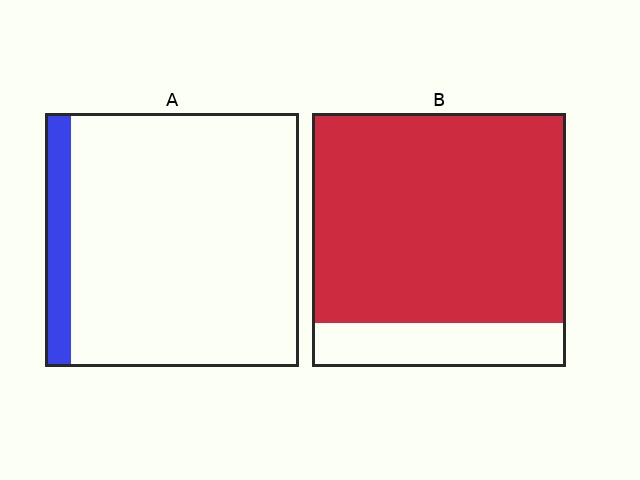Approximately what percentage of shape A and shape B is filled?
A is approximately 10% and B is approximately 85%.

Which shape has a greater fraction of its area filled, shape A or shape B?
Shape B.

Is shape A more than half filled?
No.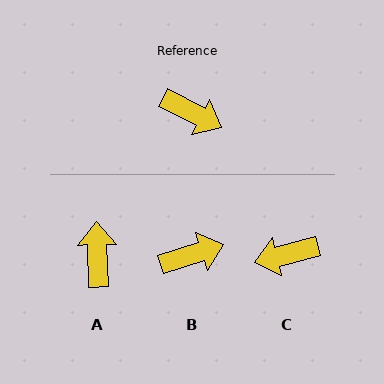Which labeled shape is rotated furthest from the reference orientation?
C, about 139 degrees away.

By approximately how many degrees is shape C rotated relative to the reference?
Approximately 139 degrees clockwise.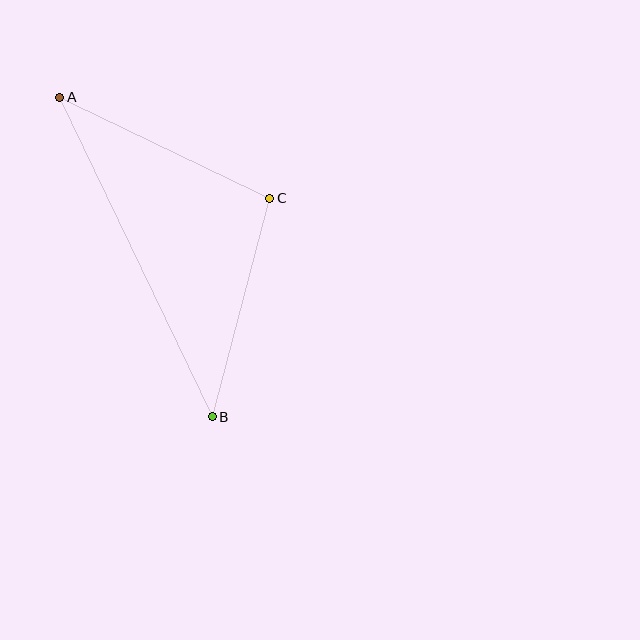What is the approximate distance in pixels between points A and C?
The distance between A and C is approximately 233 pixels.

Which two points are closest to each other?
Points B and C are closest to each other.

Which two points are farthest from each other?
Points A and B are farthest from each other.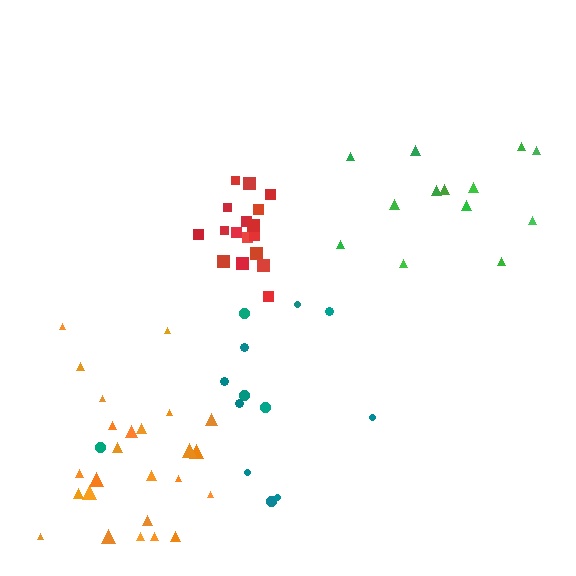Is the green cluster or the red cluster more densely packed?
Red.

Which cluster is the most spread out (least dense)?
Green.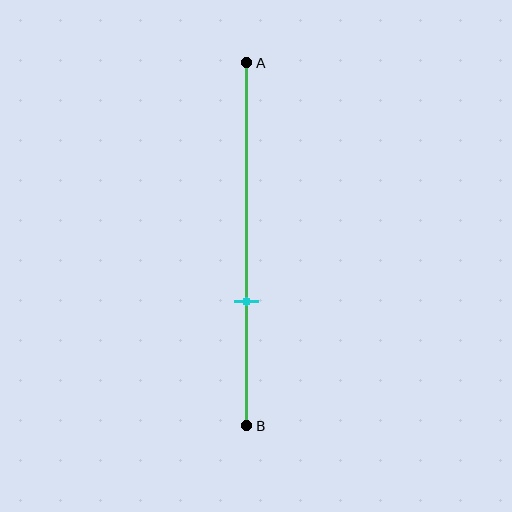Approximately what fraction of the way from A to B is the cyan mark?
The cyan mark is approximately 65% of the way from A to B.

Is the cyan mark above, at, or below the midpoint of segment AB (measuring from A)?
The cyan mark is below the midpoint of segment AB.